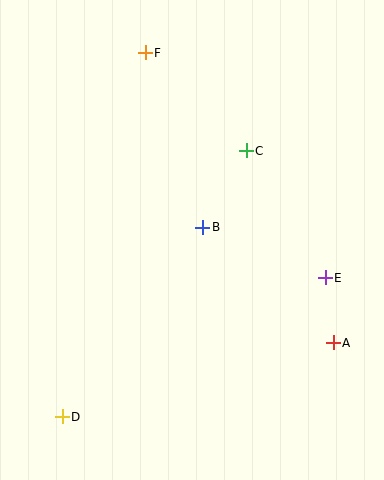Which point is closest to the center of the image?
Point B at (203, 227) is closest to the center.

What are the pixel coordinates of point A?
Point A is at (333, 343).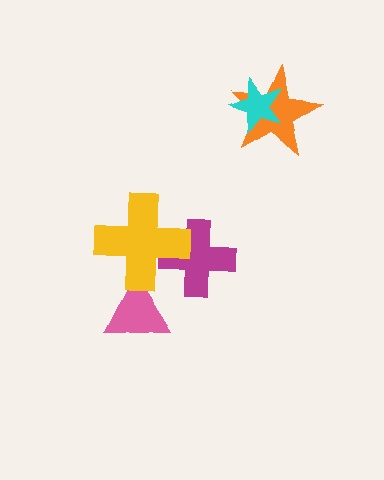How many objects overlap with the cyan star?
1 object overlaps with the cyan star.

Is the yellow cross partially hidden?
No, no other shape covers it.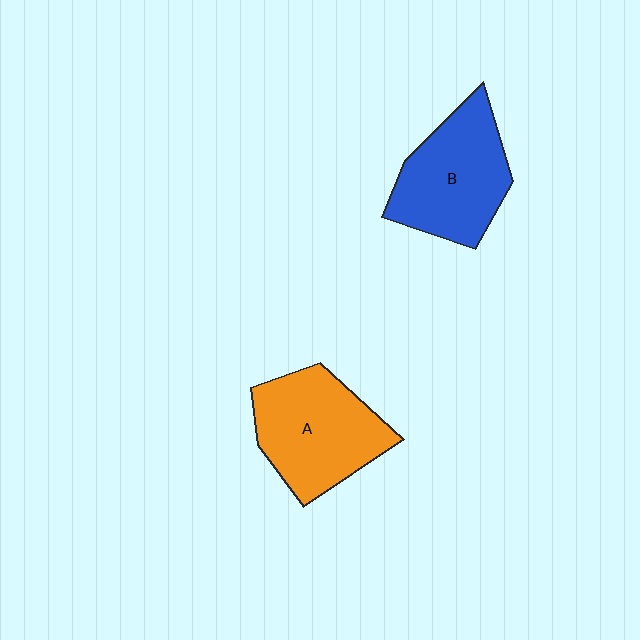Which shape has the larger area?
Shape A (orange).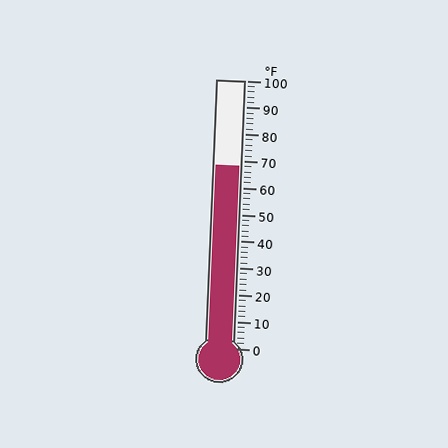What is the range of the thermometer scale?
The thermometer scale ranges from 0°F to 100°F.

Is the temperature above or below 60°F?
The temperature is above 60°F.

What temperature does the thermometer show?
The thermometer shows approximately 68°F.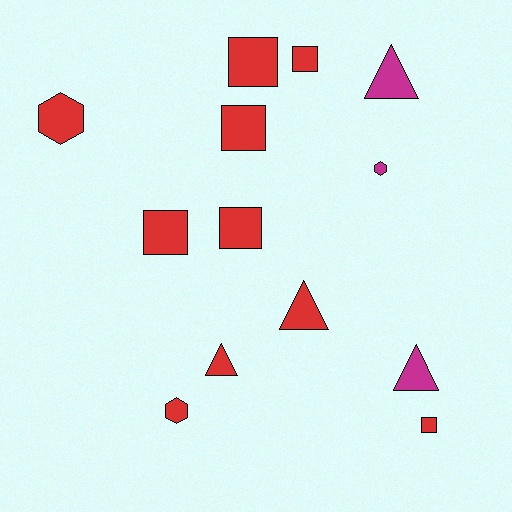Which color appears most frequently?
Red, with 10 objects.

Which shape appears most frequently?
Square, with 6 objects.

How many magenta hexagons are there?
There is 1 magenta hexagon.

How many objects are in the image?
There are 13 objects.